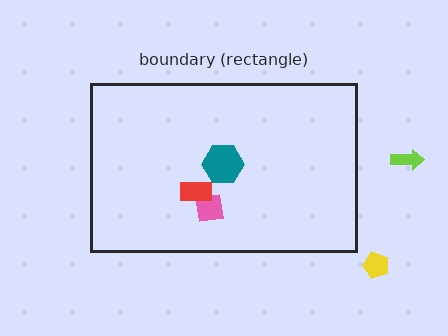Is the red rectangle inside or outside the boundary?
Inside.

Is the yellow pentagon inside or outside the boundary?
Outside.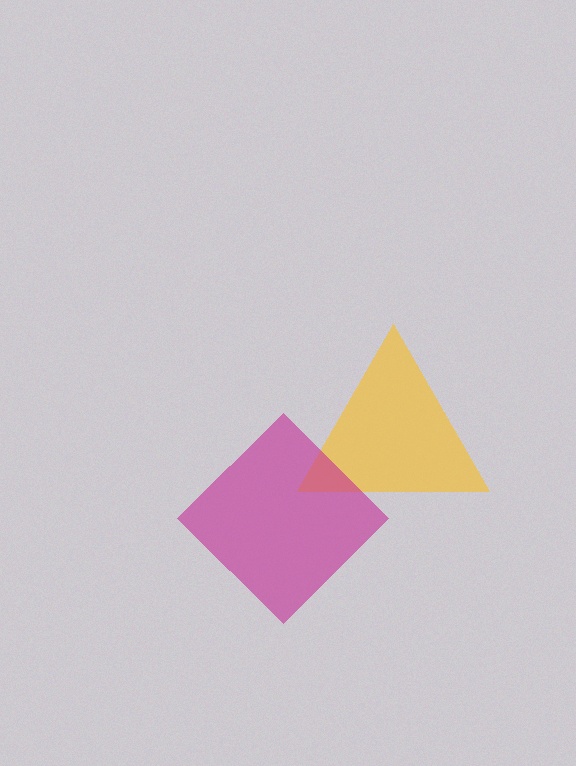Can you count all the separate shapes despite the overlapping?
Yes, there are 2 separate shapes.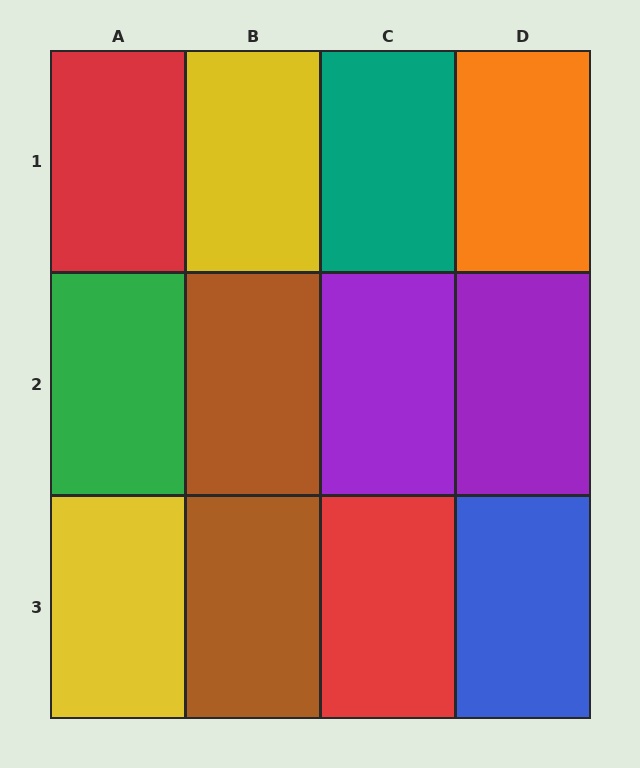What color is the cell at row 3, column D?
Blue.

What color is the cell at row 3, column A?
Yellow.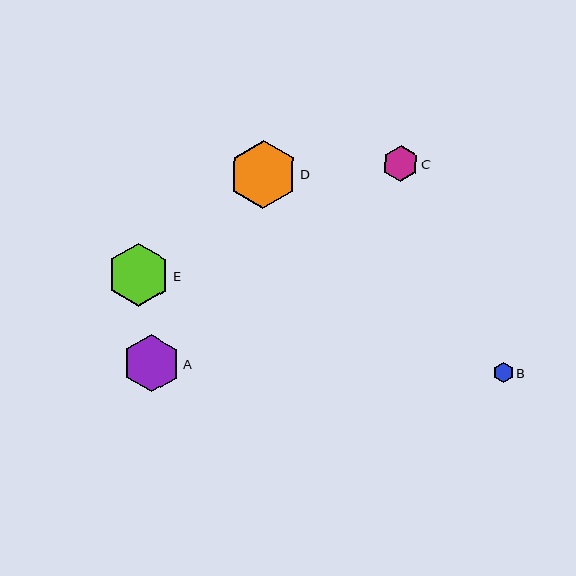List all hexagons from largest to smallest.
From largest to smallest: D, E, A, C, B.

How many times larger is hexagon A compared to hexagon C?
Hexagon A is approximately 1.6 times the size of hexagon C.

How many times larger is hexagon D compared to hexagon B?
Hexagon D is approximately 3.3 times the size of hexagon B.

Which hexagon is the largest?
Hexagon D is the largest with a size of approximately 68 pixels.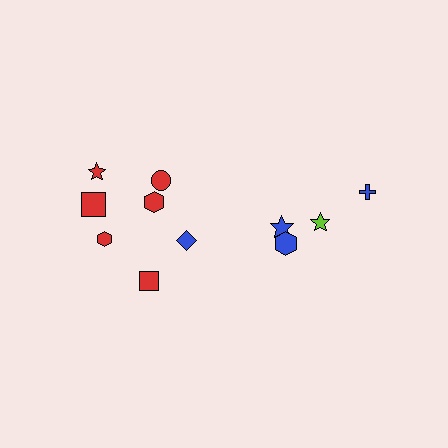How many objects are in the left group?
There are 7 objects.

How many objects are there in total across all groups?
There are 11 objects.